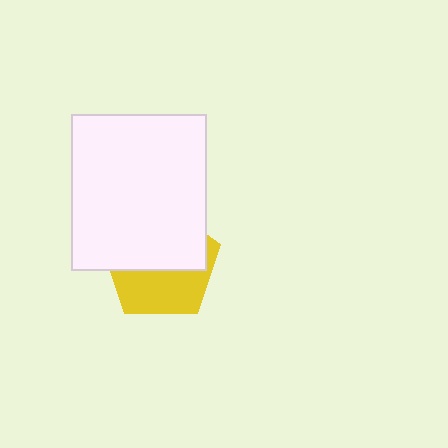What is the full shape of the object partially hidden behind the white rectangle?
The partially hidden object is a yellow pentagon.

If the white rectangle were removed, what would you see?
You would see the complete yellow pentagon.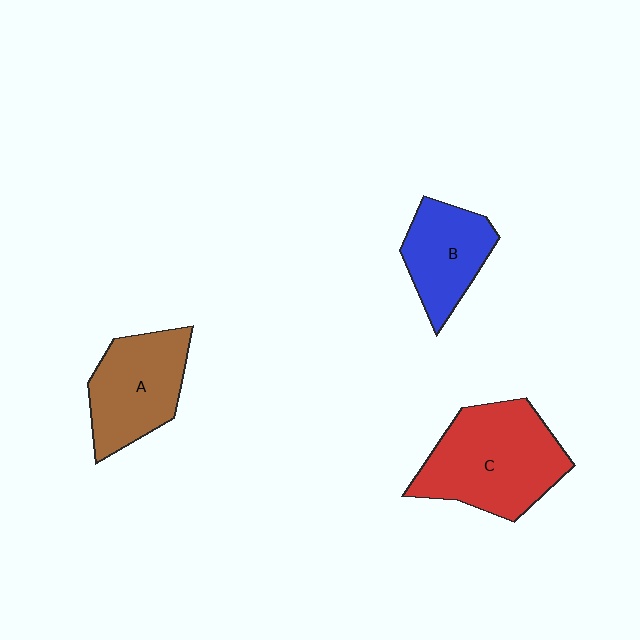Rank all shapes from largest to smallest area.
From largest to smallest: C (red), A (brown), B (blue).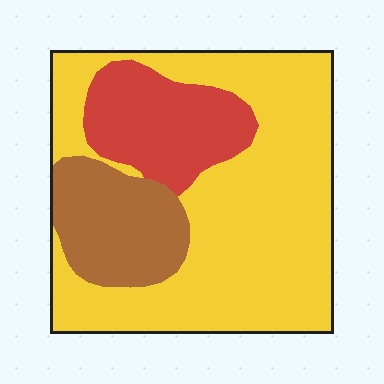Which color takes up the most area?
Yellow, at roughly 65%.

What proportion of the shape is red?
Red covers 19% of the shape.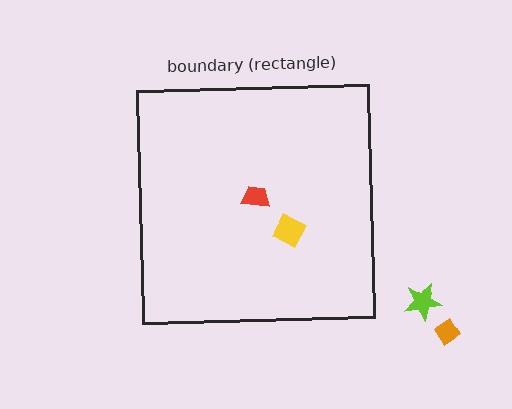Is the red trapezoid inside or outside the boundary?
Inside.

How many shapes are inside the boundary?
2 inside, 2 outside.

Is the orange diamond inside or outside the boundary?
Outside.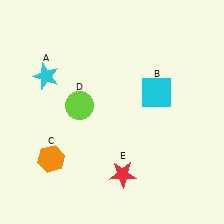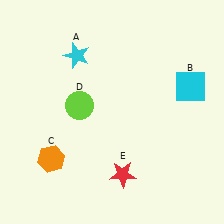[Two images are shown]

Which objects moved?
The objects that moved are: the cyan star (A), the cyan square (B).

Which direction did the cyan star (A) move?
The cyan star (A) moved right.